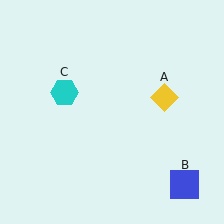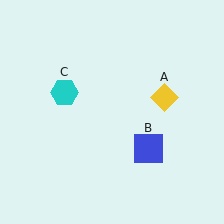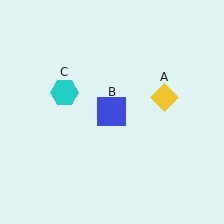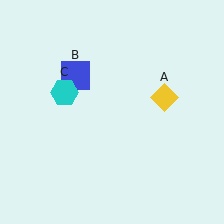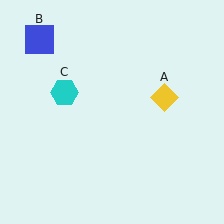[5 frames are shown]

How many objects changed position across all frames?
1 object changed position: blue square (object B).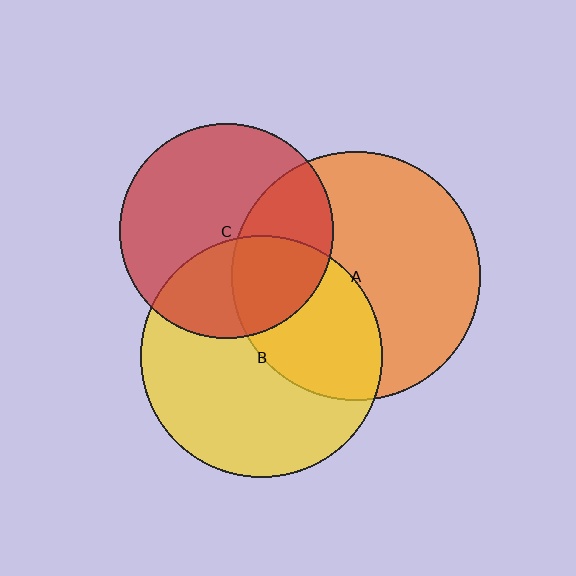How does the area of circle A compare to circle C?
Approximately 1.3 times.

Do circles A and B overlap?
Yes.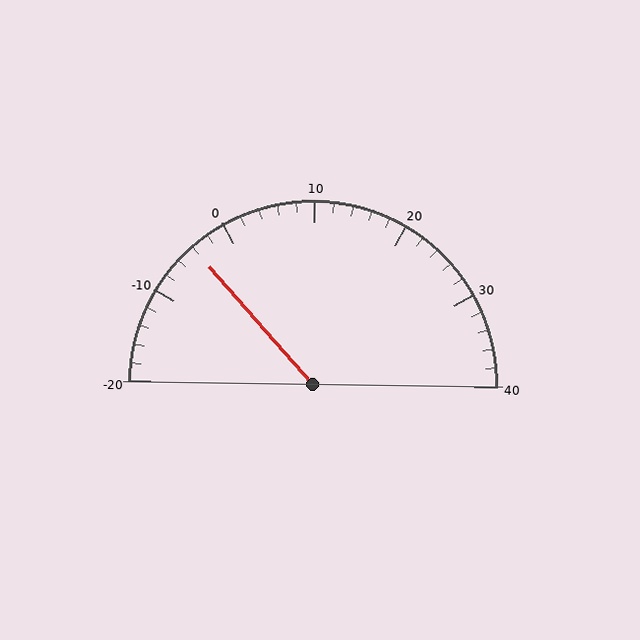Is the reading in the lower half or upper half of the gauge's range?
The reading is in the lower half of the range (-20 to 40).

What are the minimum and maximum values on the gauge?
The gauge ranges from -20 to 40.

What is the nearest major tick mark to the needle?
The nearest major tick mark is 0.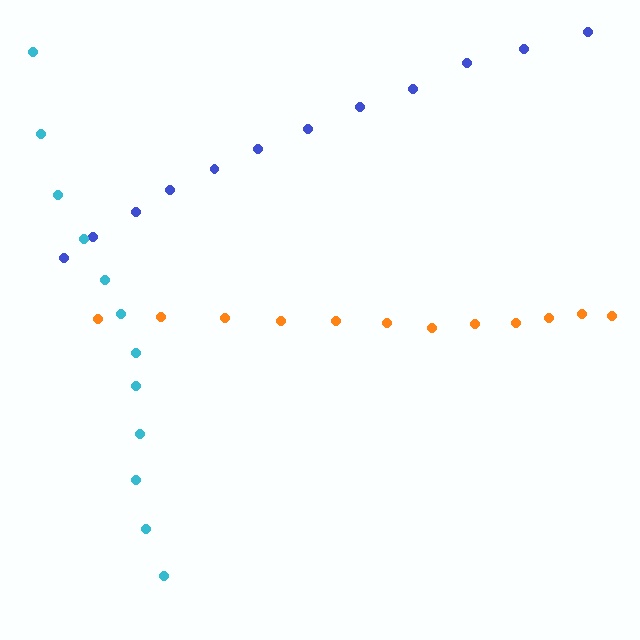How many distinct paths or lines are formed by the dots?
There are 3 distinct paths.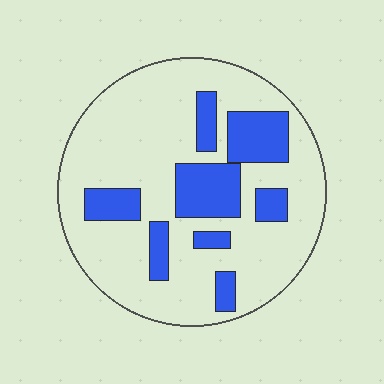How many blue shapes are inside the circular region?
8.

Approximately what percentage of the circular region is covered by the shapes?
Approximately 25%.